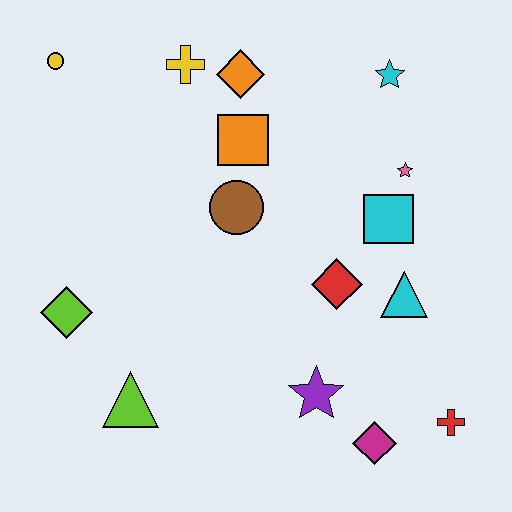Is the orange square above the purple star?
Yes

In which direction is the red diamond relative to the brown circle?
The red diamond is to the right of the brown circle.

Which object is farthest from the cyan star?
The lime triangle is farthest from the cyan star.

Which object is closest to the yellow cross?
The orange diamond is closest to the yellow cross.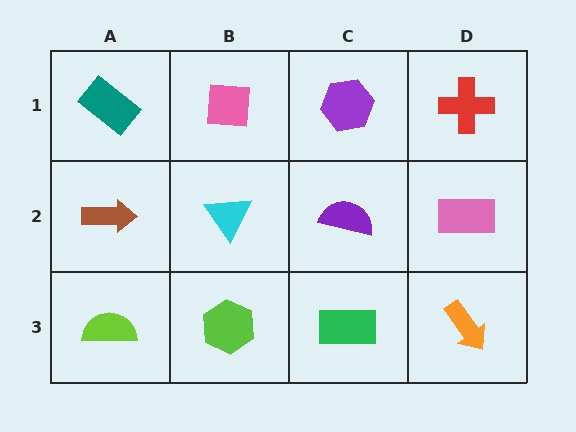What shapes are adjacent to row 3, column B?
A cyan triangle (row 2, column B), a lime semicircle (row 3, column A), a green rectangle (row 3, column C).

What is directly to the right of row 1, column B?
A purple hexagon.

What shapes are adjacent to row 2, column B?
A pink square (row 1, column B), a lime hexagon (row 3, column B), a brown arrow (row 2, column A), a purple semicircle (row 2, column C).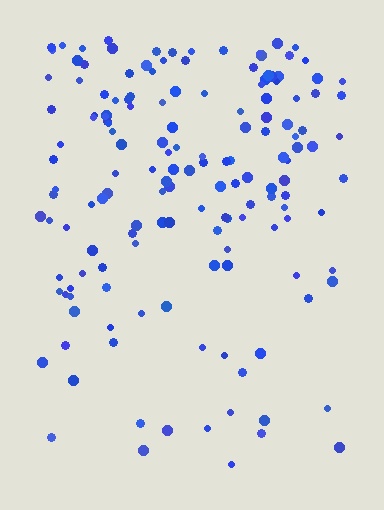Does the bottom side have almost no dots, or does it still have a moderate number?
Still a moderate number, just noticeably fewer than the top.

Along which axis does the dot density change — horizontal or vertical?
Vertical.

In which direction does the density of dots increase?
From bottom to top, with the top side densest.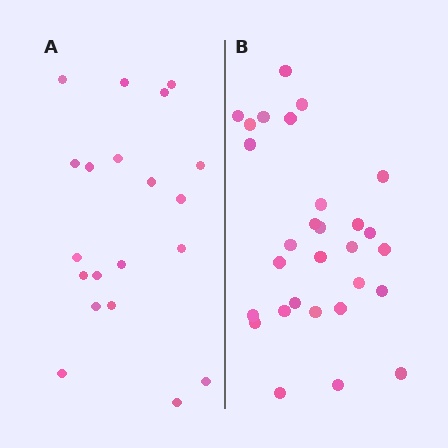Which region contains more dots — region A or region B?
Region B (the right region) has more dots.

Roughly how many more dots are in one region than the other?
Region B has roughly 8 or so more dots than region A.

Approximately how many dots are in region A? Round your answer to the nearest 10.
About 20 dots.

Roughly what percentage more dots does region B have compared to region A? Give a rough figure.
About 45% more.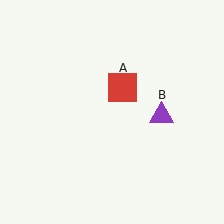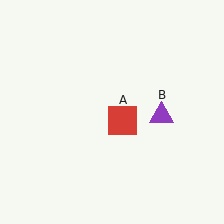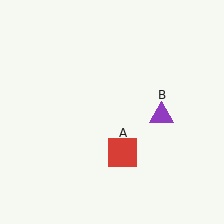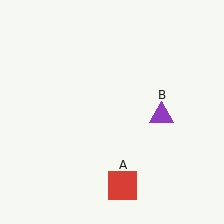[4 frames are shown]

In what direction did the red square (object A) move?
The red square (object A) moved down.